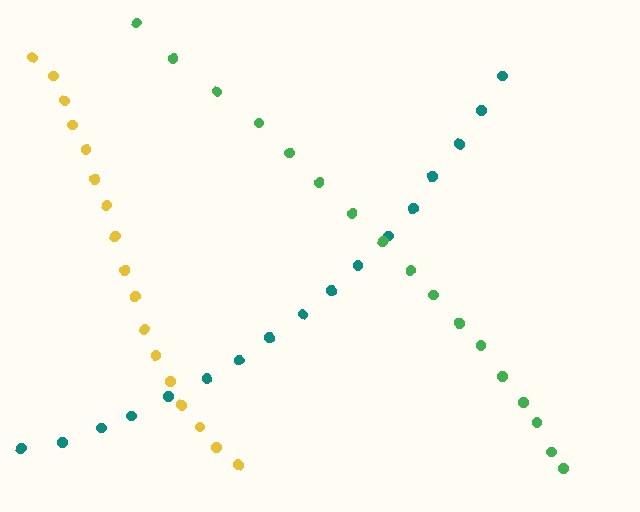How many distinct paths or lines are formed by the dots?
There are 3 distinct paths.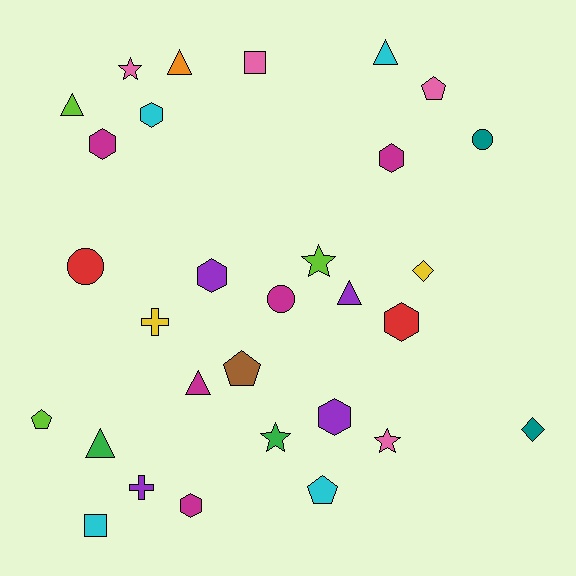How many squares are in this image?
There are 2 squares.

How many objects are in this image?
There are 30 objects.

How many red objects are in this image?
There are 2 red objects.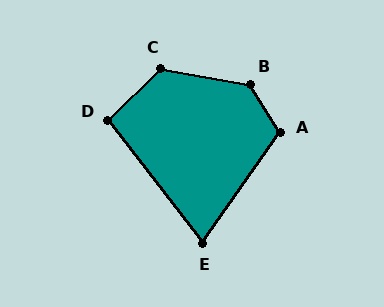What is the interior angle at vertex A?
Approximately 113 degrees (obtuse).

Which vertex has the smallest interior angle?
E, at approximately 73 degrees.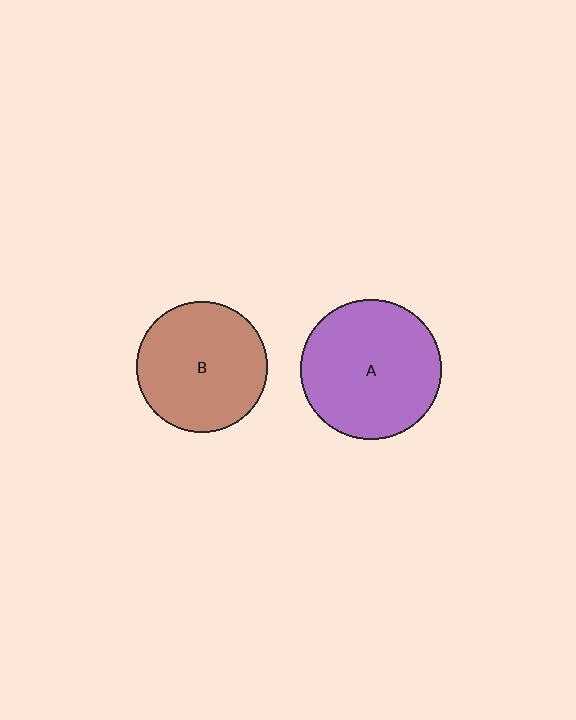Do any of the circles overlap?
No, none of the circles overlap.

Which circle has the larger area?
Circle A (purple).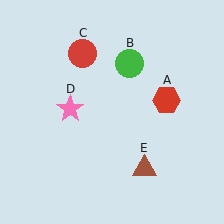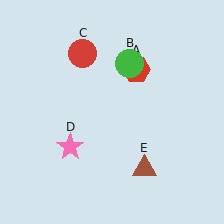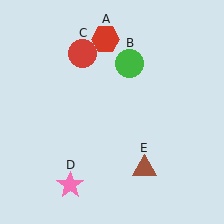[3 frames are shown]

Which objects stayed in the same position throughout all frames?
Green circle (object B) and red circle (object C) and brown triangle (object E) remained stationary.